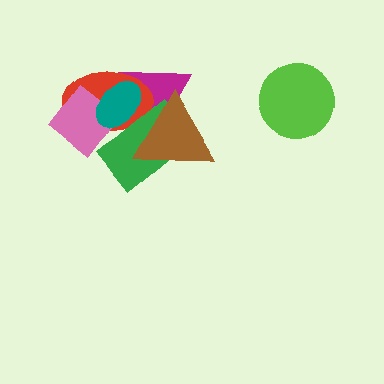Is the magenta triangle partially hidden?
Yes, it is partially covered by another shape.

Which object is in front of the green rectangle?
The brown triangle is in front of the green rectangle.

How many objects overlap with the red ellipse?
5 objects overlap with the red ellipse.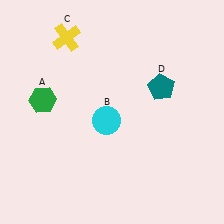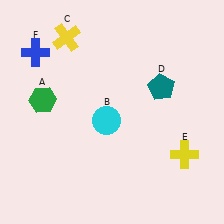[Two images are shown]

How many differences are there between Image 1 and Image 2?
There are 2 differences between the two images.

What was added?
A yellow cross (E), a blue cross (F) were added in Image 2.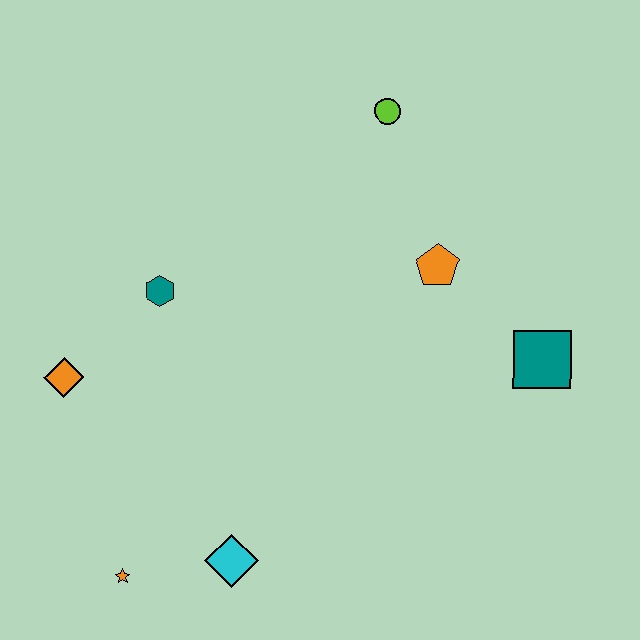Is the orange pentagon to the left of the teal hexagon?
No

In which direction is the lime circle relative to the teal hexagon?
The lime circle is to the right of the teal hexagon.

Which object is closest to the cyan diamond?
The orange star is closest to the cyan diamond.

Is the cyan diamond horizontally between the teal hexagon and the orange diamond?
No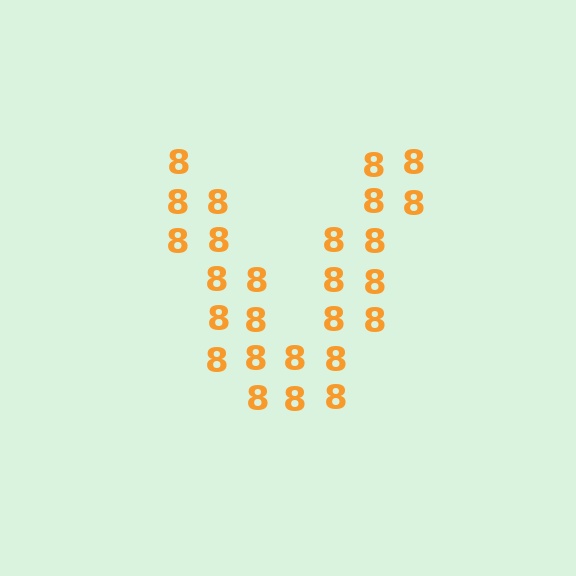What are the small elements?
The small elements are digit 8's.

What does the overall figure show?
The overall figure shows the letter V.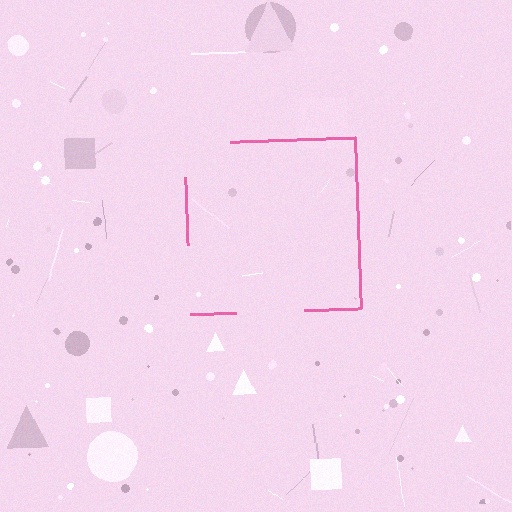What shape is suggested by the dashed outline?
The dashed outline suggests a square.